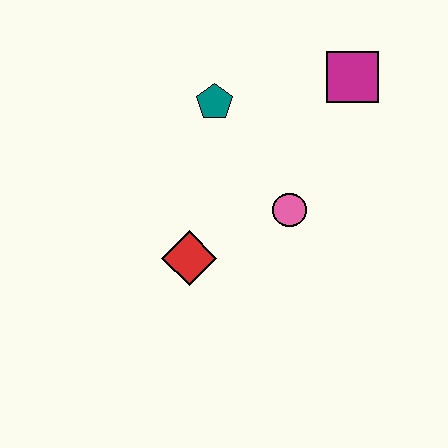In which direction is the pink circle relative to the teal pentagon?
The pink circle is below the teal pentagon.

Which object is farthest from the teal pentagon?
The red diamond is farthest from the teal pentagon.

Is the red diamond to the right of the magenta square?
No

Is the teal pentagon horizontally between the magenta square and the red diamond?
Yes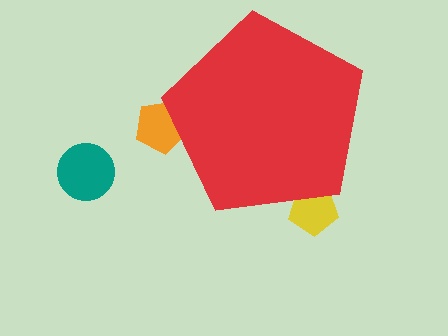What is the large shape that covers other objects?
A red pentagon.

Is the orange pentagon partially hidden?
Yes, the orange pentagon is partially hidden behind the red pentagon.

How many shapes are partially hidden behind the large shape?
2 shapes are partially hidden.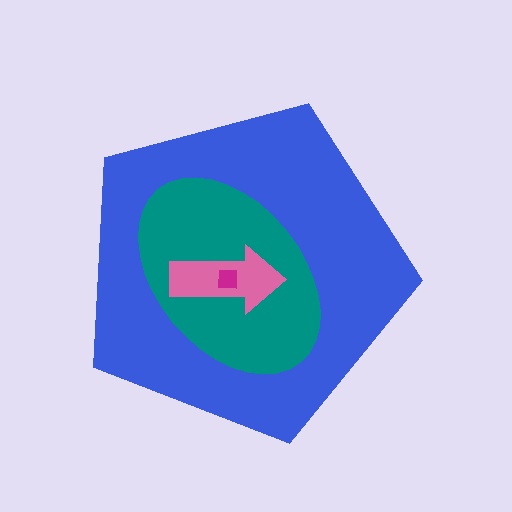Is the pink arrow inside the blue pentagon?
Yes.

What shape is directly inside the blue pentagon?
The teal ellipse.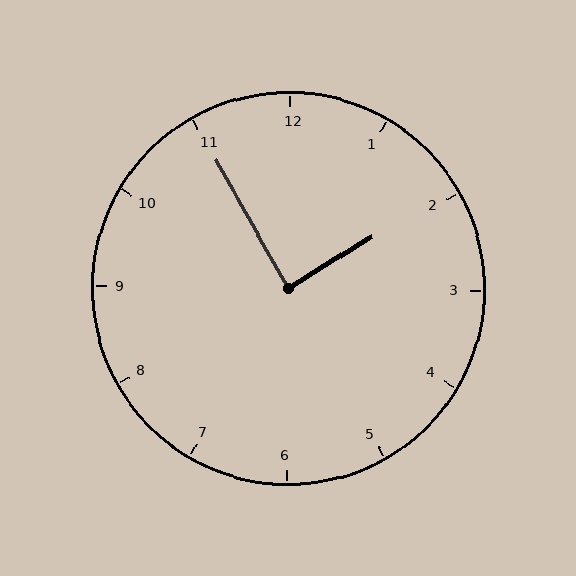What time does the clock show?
1:55.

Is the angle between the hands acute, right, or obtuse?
It is right.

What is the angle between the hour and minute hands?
Approximately 88 degrees.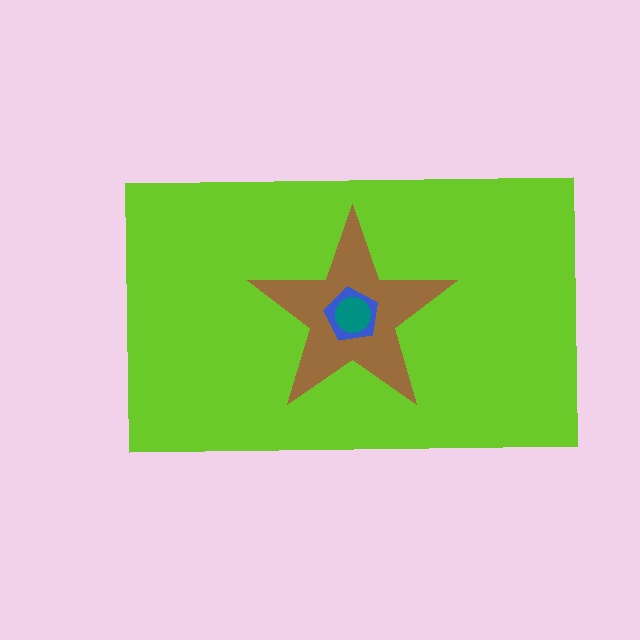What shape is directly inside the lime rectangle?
The brown star.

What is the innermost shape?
The teal circle.